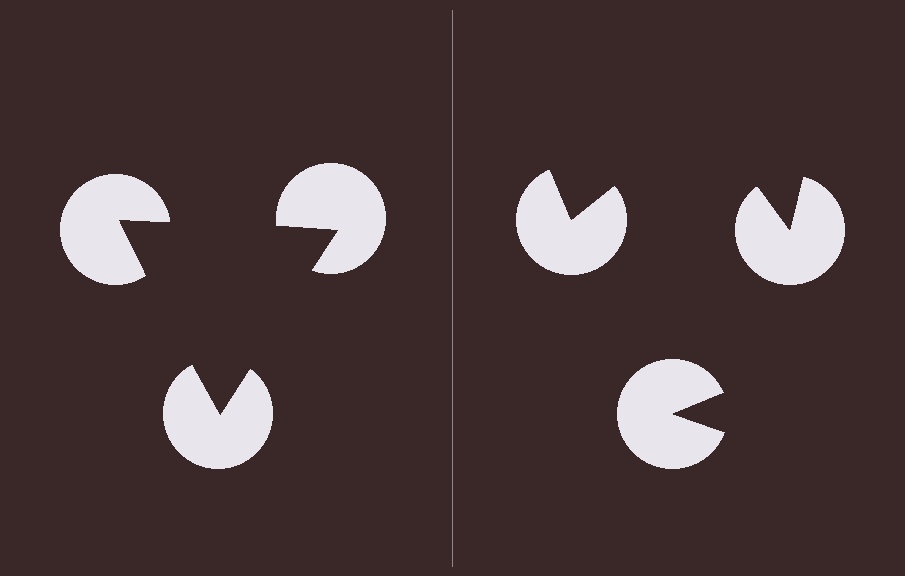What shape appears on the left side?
An illusory triangle.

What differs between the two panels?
The pac-man discs are positioned identically on both sides; only the wedge orientations differ. On the left they align to a triangle; on the right they are misaligned.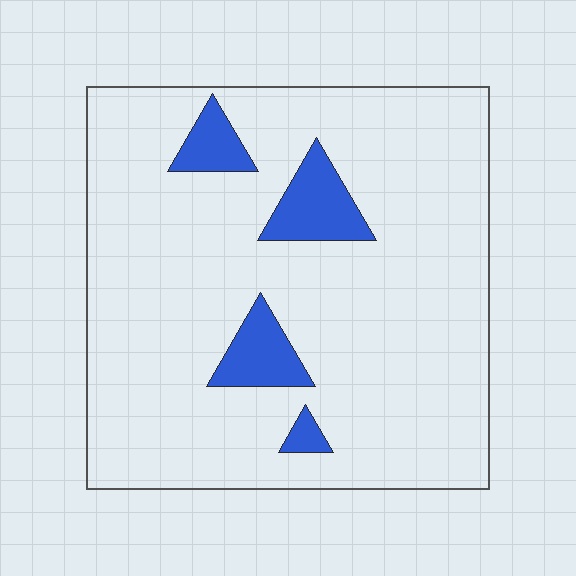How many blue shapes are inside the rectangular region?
4.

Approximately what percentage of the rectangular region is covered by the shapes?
Approximately 10%.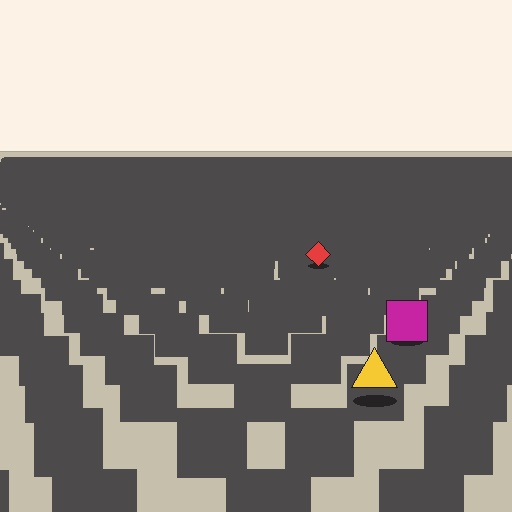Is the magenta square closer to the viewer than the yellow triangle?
No. The yellow triangle is closer — you can tell from the texture gradient: the ground texture is coarser near it.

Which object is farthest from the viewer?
The red diamond is farthest from the viewer. It appears smaller and the ground texture around it is denser.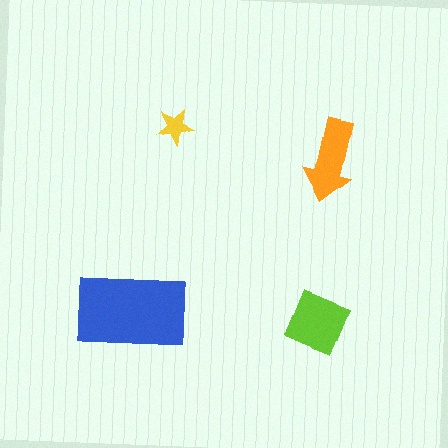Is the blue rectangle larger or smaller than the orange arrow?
Larger.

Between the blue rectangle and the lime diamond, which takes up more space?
The blue rectangle.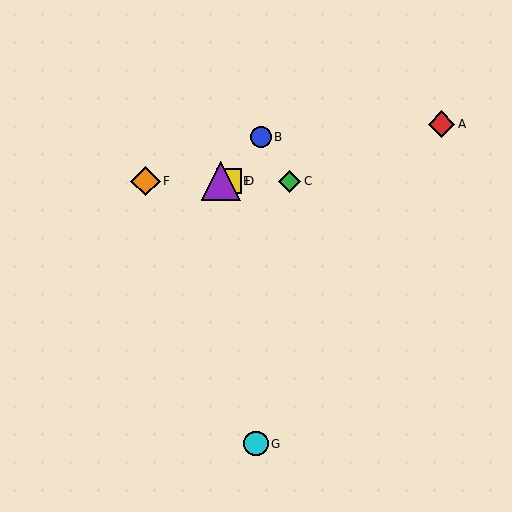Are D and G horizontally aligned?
No, D is at y≈181 and G is at y≈444.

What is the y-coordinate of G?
Object G is at y≈444.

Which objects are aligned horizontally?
Objects C, D, E, F are aligned horizontally.